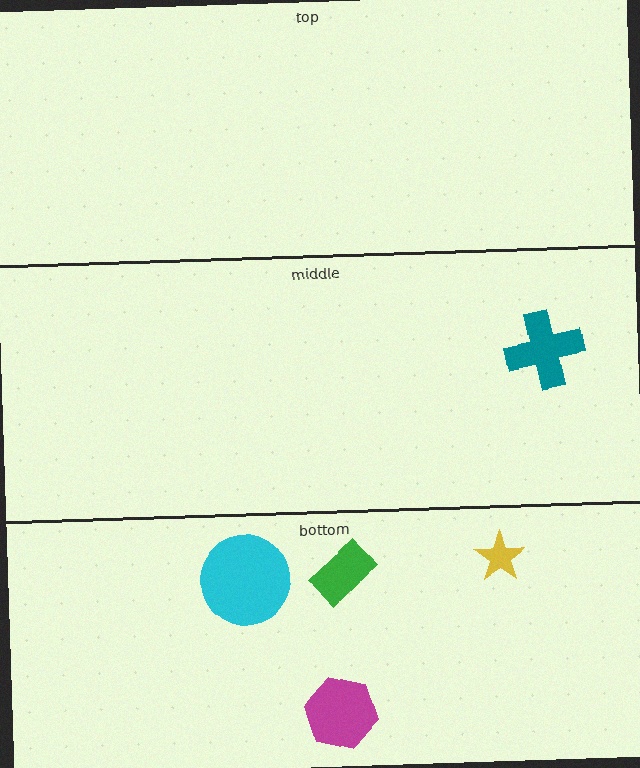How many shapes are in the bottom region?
4.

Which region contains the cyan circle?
The bottom region.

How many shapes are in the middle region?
1.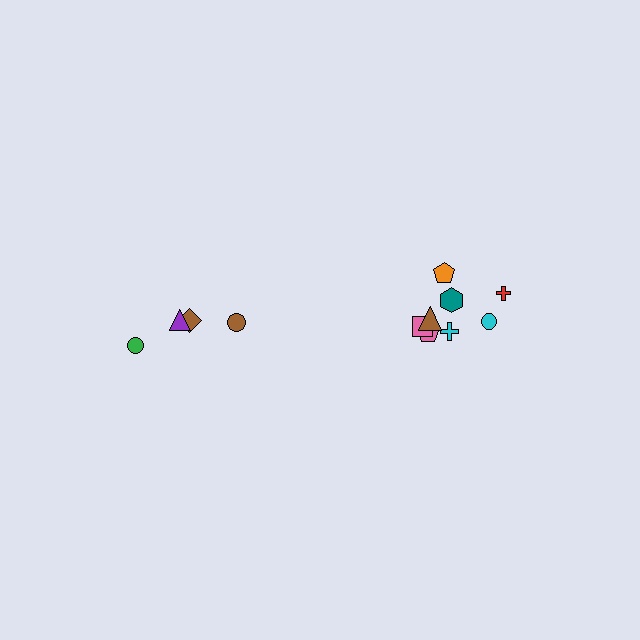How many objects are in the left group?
There are 4 objects.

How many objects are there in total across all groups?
There are 12 objects.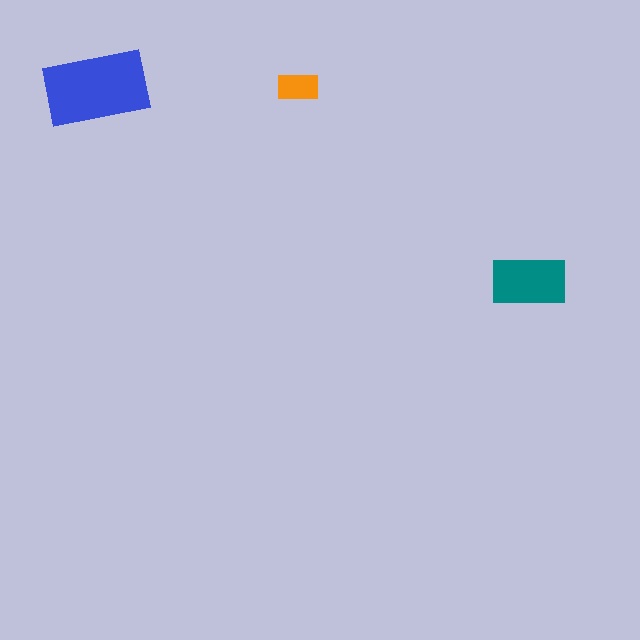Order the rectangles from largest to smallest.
the blue one, the teal one, the orange one.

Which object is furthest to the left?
The blue rectangle is leftmost.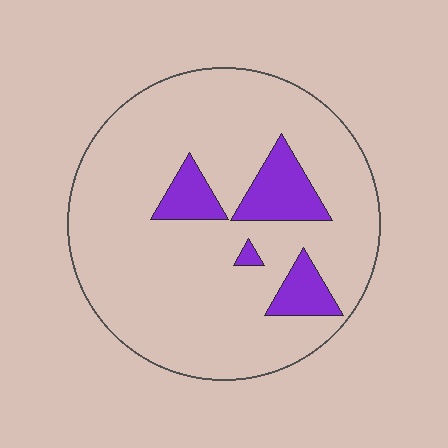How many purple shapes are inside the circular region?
4.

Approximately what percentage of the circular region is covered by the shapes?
Approximately 15%.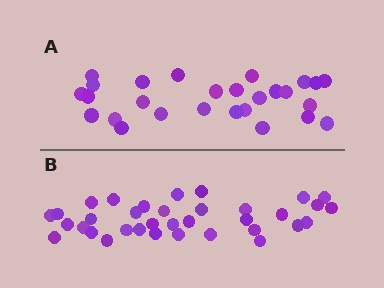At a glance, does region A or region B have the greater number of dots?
Region B (the bottom region) has more dots.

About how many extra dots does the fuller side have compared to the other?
Region B has roughly 8 or so more dots than region A.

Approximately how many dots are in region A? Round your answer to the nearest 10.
About 30 dots. (The exact count is 27, which rounds to 30.)